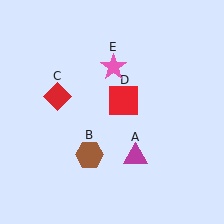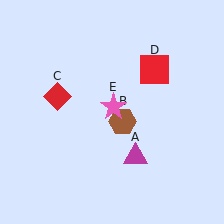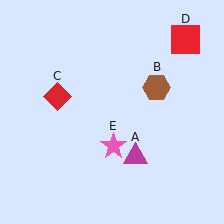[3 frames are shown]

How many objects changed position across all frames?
3 objects changed position: brown hexagon (object B), red square (object D), pink star (object E).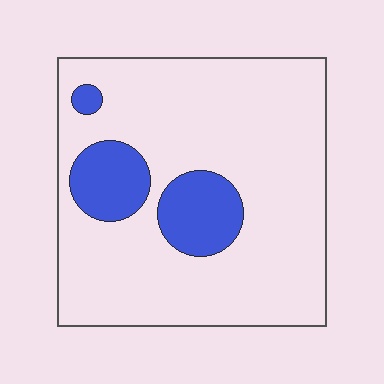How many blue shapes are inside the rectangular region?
3.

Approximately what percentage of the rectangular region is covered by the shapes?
Approximately 15%.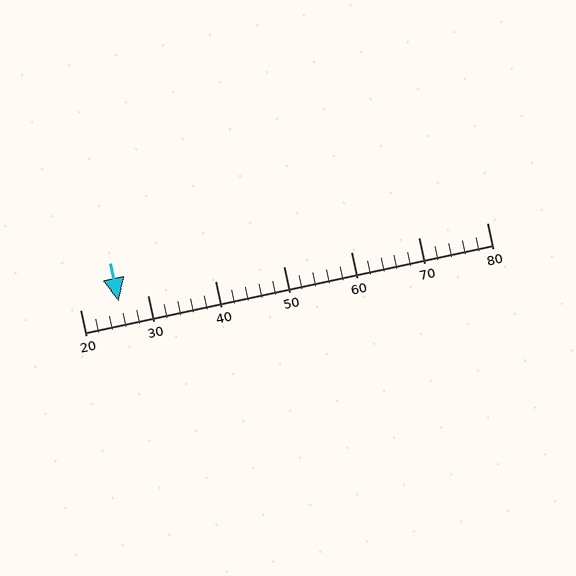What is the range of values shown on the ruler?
The ruler shows values from 20 to 80.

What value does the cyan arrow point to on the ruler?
The cyan arrow points to approximately 26.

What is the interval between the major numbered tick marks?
The major tick marks are spaced 10 units apart.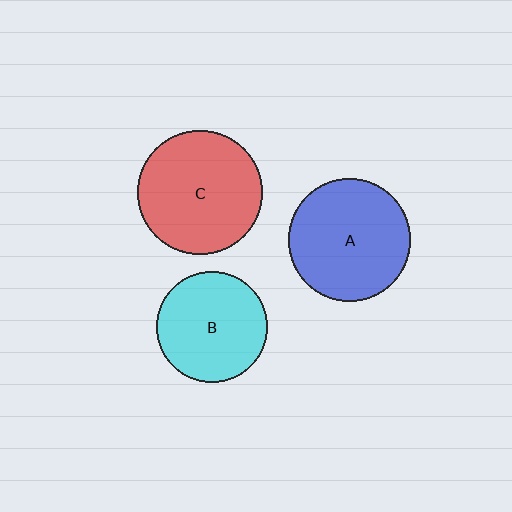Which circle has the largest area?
Circle C (red).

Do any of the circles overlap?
No, none of the circles overlap.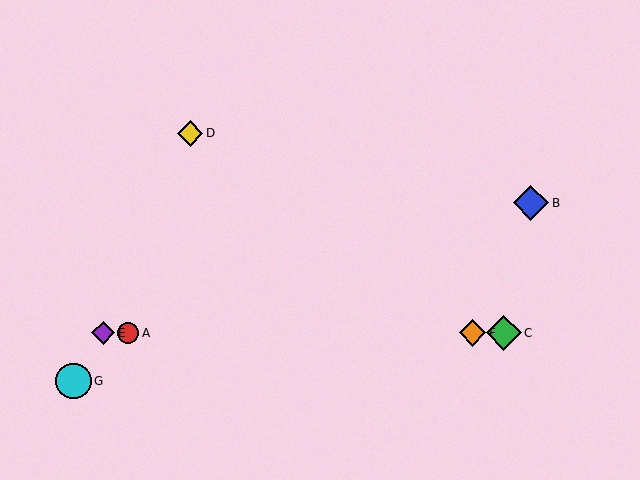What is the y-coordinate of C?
Object C is at y≈333.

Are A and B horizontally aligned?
No, A is at y≈333 and B is at y≈203.